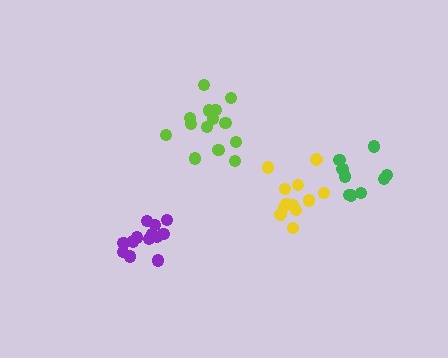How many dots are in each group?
Group 1: 12 dots, Group 2: 15 dots, Group 3: 13 dots, Group 4: 9 dots (49 total).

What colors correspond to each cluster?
The clusters are colored: yellow, lime, purple, green.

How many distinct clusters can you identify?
There are 4 distinct clusters.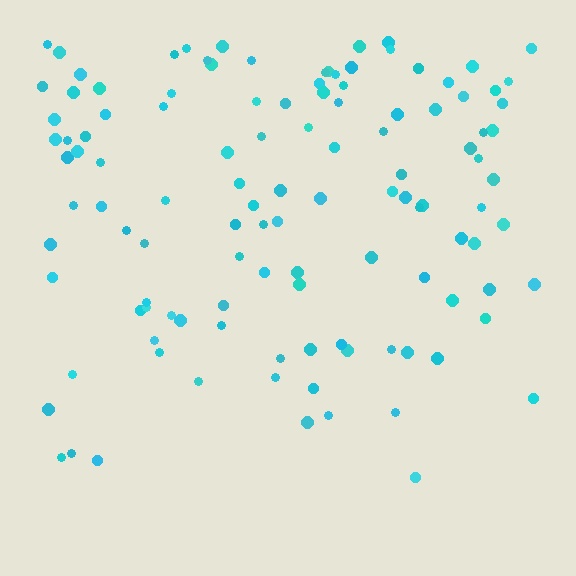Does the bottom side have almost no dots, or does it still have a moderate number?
Still a moderate number, just noticeably fewer than the top.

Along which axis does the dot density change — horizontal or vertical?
Vertical.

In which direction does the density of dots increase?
From bottom to top, with the top side densest.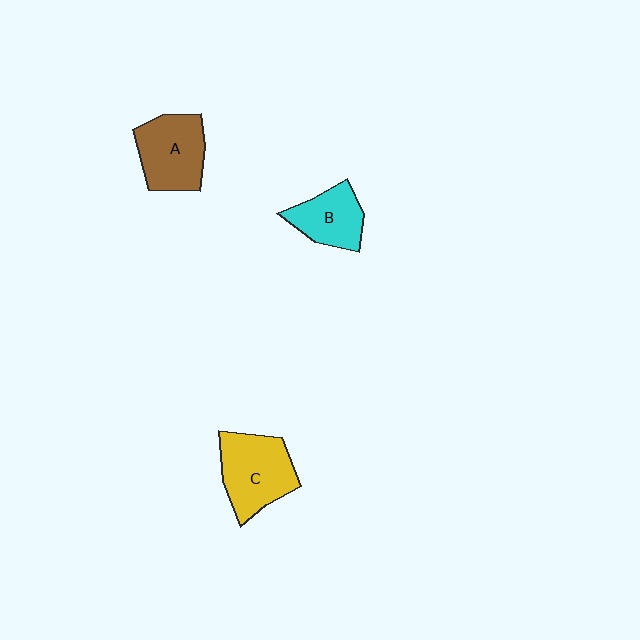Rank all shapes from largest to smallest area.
From largest to smallest: C (yellow), A (brown), B (cyan).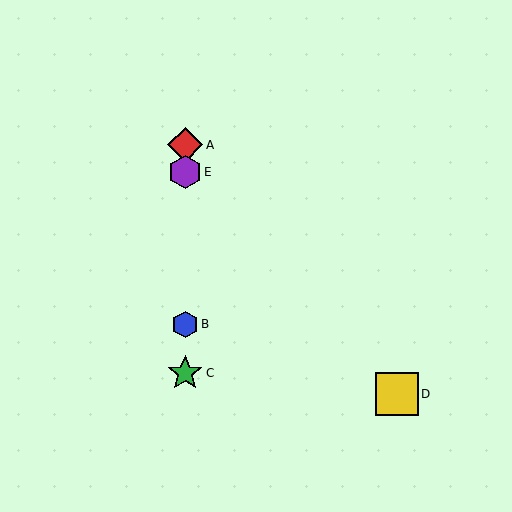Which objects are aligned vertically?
Objects A, B, C, E are aligned vertically.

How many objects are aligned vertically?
4 objects (A, B, C, E) are aligned vertically.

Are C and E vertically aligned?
Yes, both are at x≈185.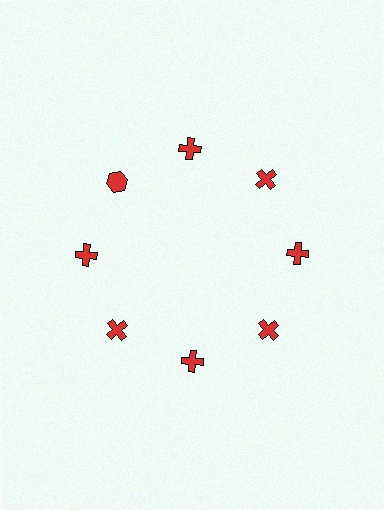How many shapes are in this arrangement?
There are 8 shapes arranged in a ring pattern.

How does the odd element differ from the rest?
It has a different shape: hexagon instead of cross.